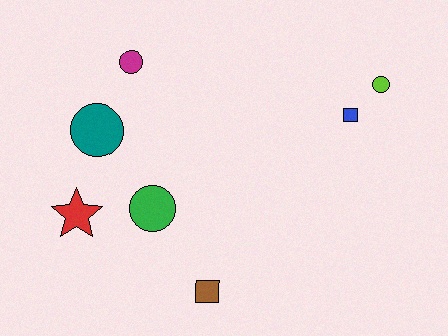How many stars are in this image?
There is 1 star.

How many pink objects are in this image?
There are no pink objects.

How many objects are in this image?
There are 7 objects.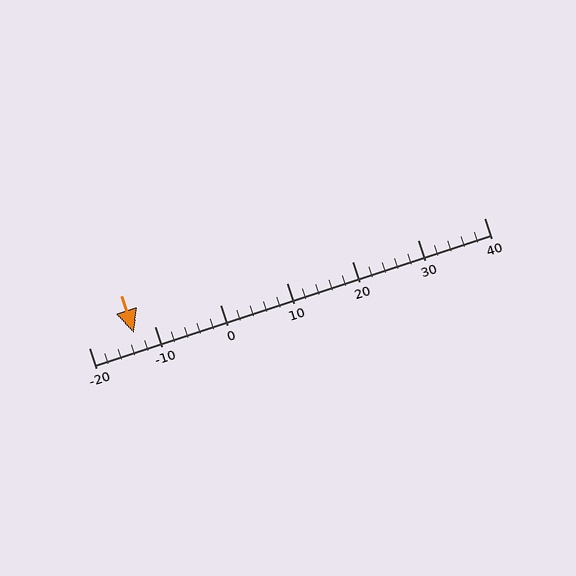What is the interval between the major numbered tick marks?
The major tick marks are spaced 10 units apart.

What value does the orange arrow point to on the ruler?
The orange arrow points to approximately -13.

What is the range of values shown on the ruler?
The ruler shows values from -20 to 40.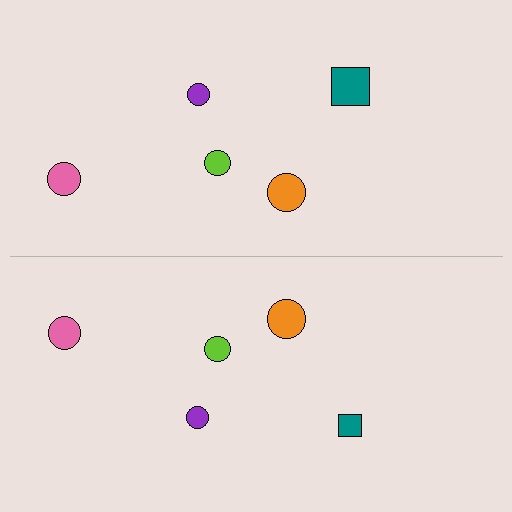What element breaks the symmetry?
The teal square on the bottom side has a different size than its mirror counterpart.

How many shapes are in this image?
There are 10 shapes in this image.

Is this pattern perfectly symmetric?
No, the pattern is not perfectly symmetric. The teal square on the bottom side has a different size than its mirror counterpart.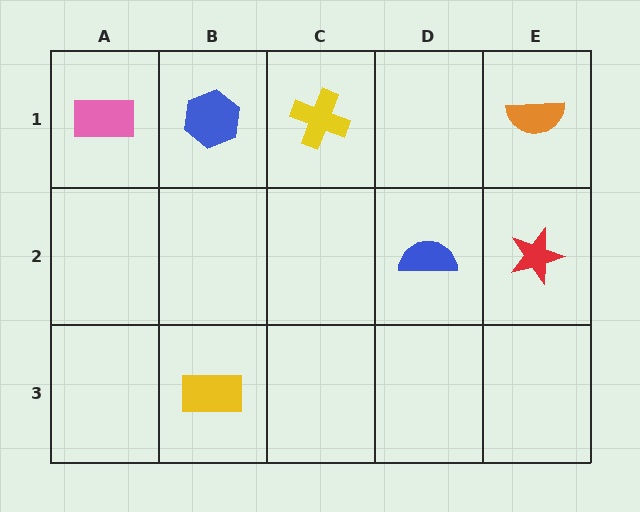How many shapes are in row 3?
1 shape.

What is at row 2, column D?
A blue semicircle.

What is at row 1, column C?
A yellow cross.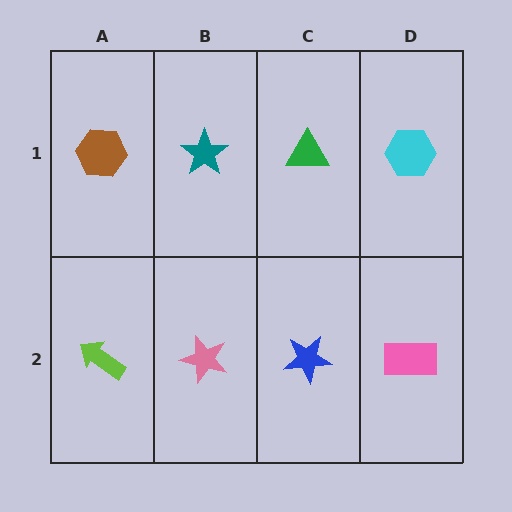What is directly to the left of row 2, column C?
A pink star.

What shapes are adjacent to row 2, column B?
A teal star (row 1, column B), a lime arrow (row 2, column A), a blue star (row 2, column C).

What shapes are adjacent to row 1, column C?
A blue star (row 2, column C), a teal star (row 1, column B), a cyan hexagon (row 1, column D).